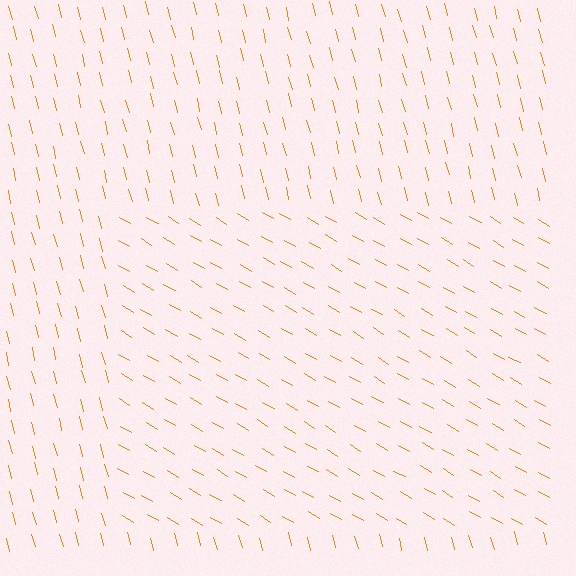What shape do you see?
I see a rectangle.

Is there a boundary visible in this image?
Yes, there is a texture boundary formed by a change in line orientation.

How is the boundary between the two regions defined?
The boundary is defined purely by a change in line orientation (approximately 45 degrees difference). All lines are the same color and thickness.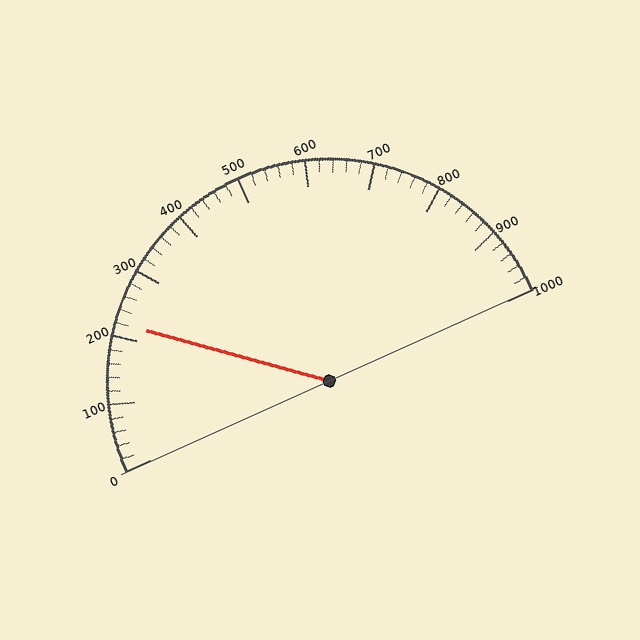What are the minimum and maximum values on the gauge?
The gauge ranges from 0 to 1000.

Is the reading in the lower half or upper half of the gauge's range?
The reading is in the lower half of the range (0 to 1000).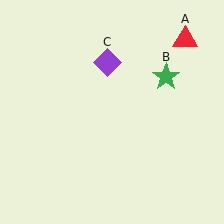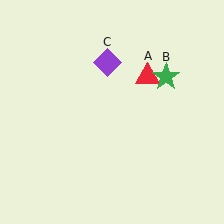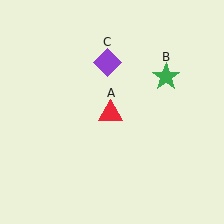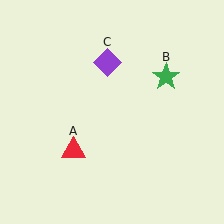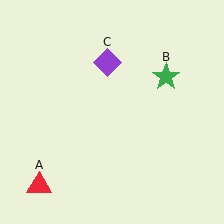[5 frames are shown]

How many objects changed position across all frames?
1 object changed position: red triangle (object A).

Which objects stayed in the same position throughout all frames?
Green star (object B) and purple diamond (object C) remained stationary.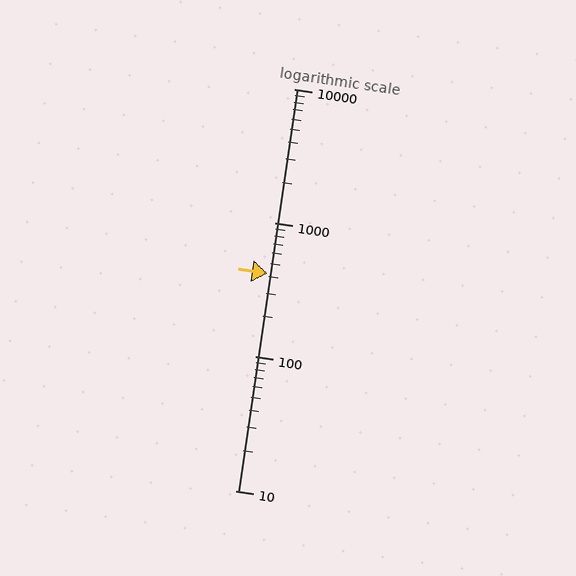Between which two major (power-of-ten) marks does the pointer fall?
The pointer is between 100 and 1000.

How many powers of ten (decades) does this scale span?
The scale spans 3 decades, from 10 to 10000.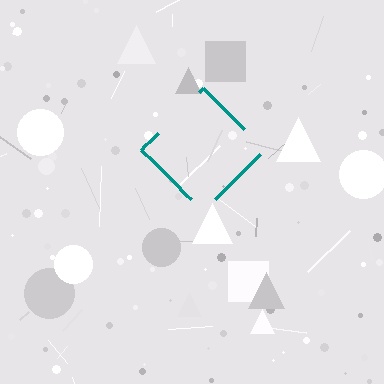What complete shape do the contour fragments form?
The contour fragments form a diamond.